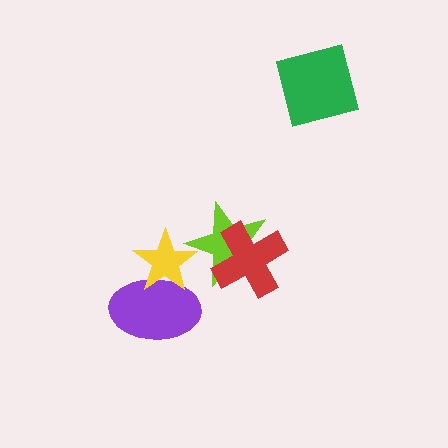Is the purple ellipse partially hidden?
Yes, it is partially covered by another shape.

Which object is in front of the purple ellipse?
The yellow star is in front of the purple ellipse.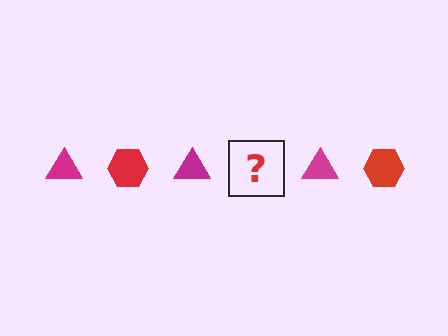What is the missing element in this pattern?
The missing element is a red hexagon.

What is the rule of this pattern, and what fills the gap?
The rule is that the pattern alternates between magenta triangle and red hexagon. The gap should be filled with a red hexagon.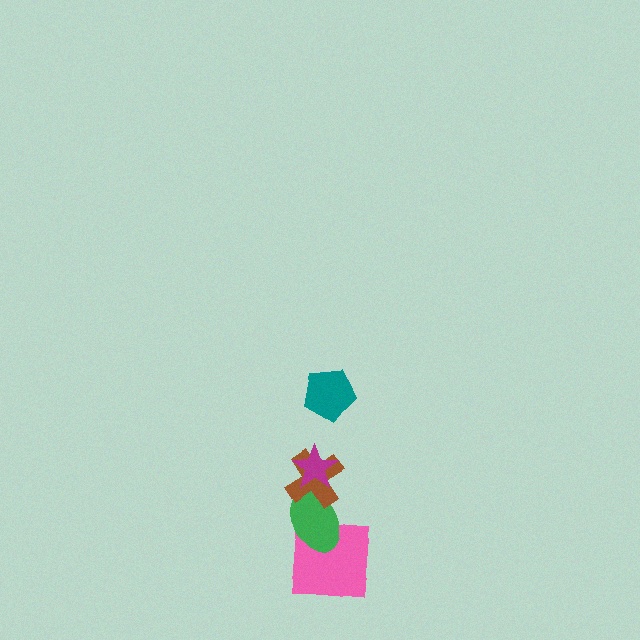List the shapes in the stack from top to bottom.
From top to bottom: the teal pentagon, the magenta star, the brown cross, the green ellipse, the pink square.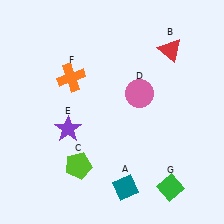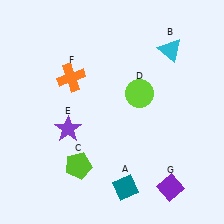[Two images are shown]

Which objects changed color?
B changed from red to cyan. D changed from pink to lime. G changed from green to purple.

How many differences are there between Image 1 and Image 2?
There are 3 differences between the two images.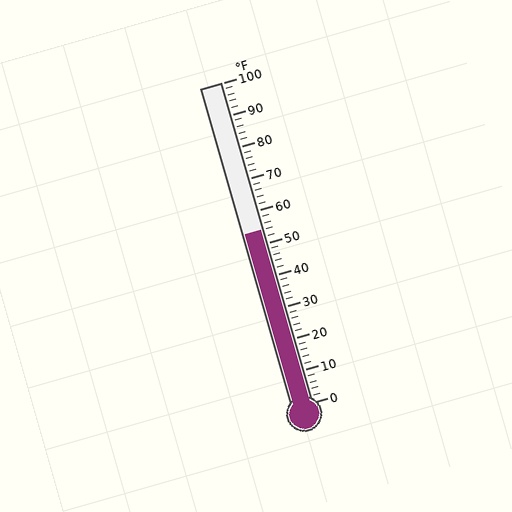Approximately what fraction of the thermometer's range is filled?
The thermometer is filled to approximately 55% of its range.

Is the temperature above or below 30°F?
The temperature is above 30°F.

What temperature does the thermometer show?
The thermometer shows approximately 54°F.